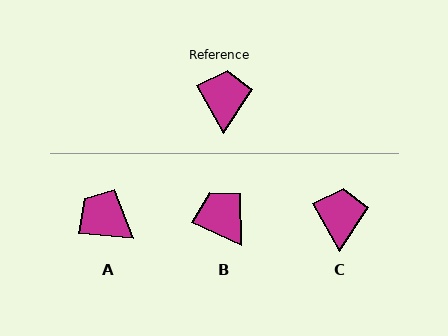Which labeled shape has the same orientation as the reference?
C.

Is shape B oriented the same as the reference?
No, it is off by about 35 degrees.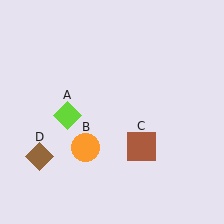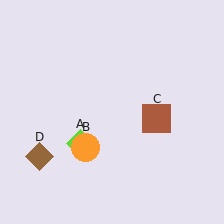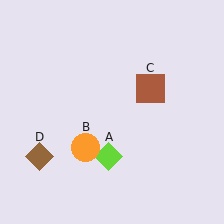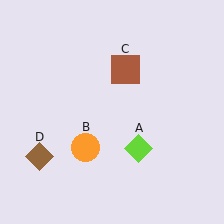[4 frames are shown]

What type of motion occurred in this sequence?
The lime diamond (object A), brown square (object C) rotated counterclockwise around the center of the scene.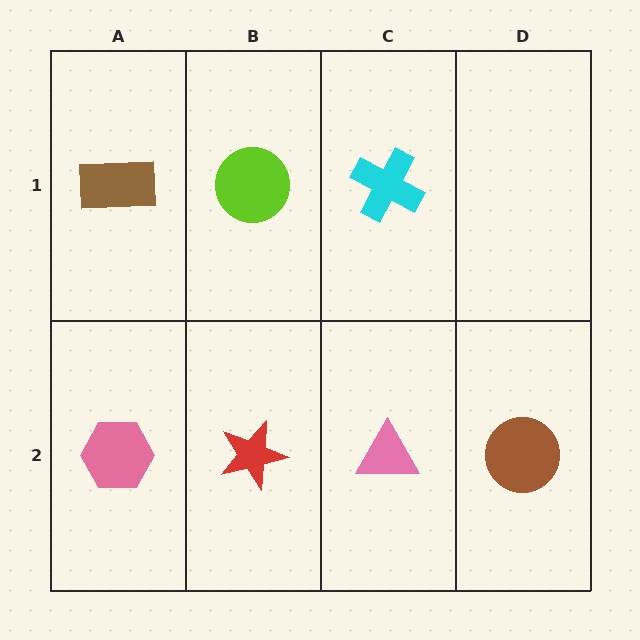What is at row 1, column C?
A cyan cross.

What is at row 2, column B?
A red star.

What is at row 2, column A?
A pink hexagon.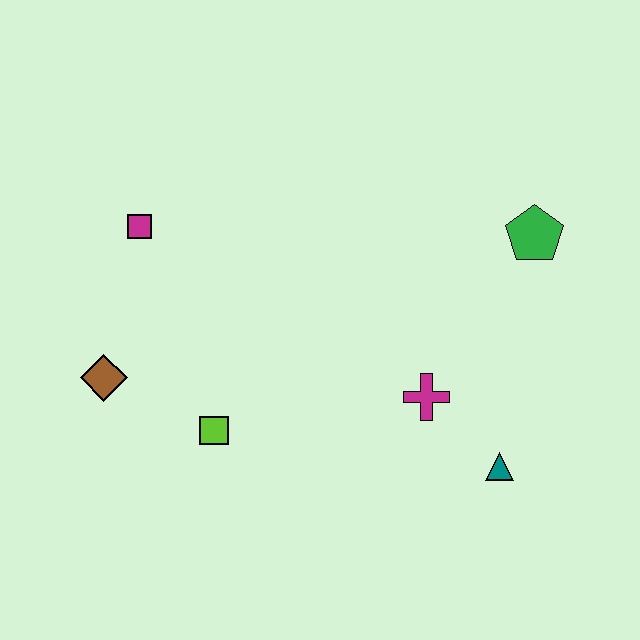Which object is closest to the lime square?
The brown diamond is closest to the lime square.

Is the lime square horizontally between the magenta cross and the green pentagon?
No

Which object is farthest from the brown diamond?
The green pentagon is farthest from the brown diamond.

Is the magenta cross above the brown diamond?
No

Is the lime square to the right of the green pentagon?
No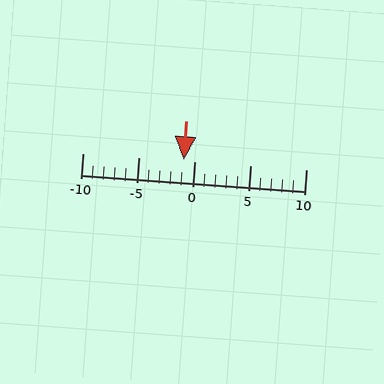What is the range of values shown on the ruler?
The ruler shows values from -10 to 10.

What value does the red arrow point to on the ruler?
The red arrow points to approximately -1.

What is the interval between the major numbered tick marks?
The major tick marks are spaced 5 units apart.